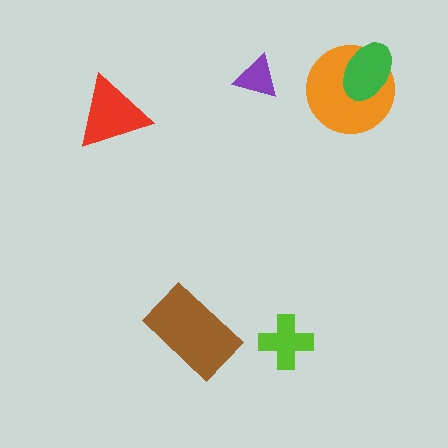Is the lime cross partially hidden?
No, no other shape covers it.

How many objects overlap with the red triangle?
0 objects overlap with the red triangle.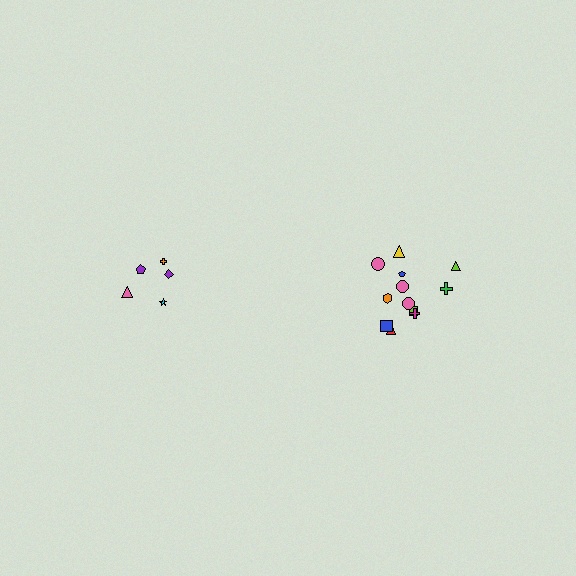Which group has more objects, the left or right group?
The right group.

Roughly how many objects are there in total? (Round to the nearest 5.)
Roughly 15 objects in total.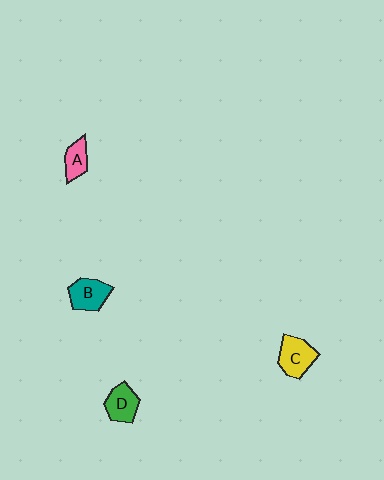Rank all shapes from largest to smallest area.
From largest to smallest: C (yellow), B (teal), D (green), A (pink).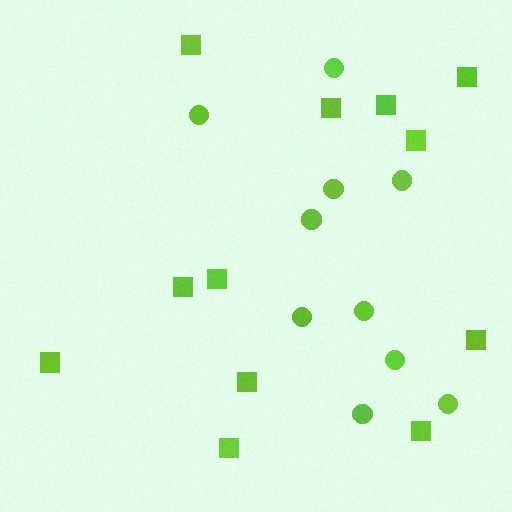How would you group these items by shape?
There are 2 groups: one group of circles (10) and one group of squares (12).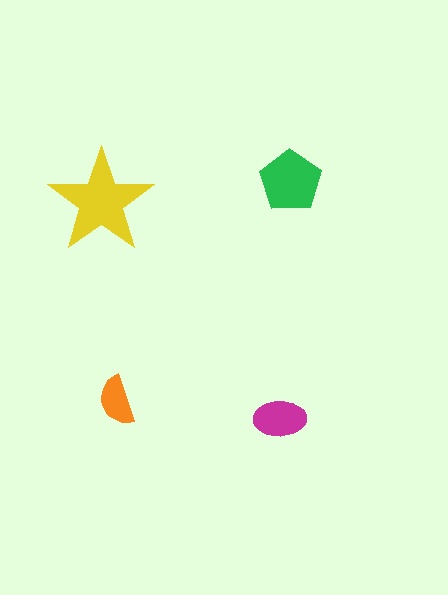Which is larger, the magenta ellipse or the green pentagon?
The green pentagon.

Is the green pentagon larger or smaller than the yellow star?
Smaller.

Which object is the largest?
The yellow star.